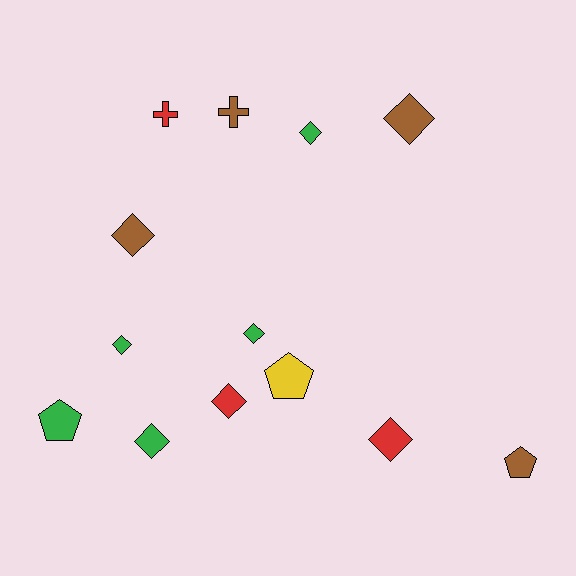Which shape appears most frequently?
Diamond, with 8 objects.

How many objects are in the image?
There are 13 objects.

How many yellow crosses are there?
There are no yellow crosses.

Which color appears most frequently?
Green, with 5 objects.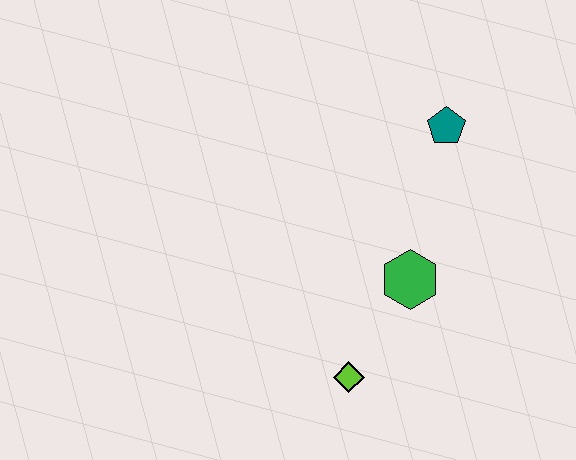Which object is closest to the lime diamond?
The green hexagon is closest to the lime diamond.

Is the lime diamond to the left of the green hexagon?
Yes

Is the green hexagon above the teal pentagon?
No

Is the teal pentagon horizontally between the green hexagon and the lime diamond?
No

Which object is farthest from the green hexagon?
The teal pentagon is farthest from the green hexagon.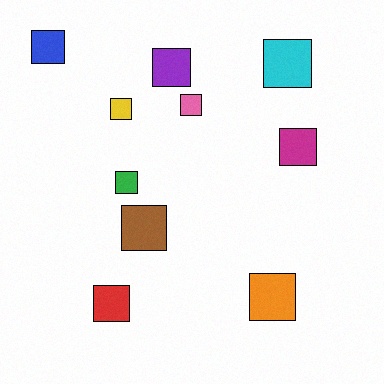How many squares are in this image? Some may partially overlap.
There are 10 squares.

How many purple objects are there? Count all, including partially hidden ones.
There is 1 purple object.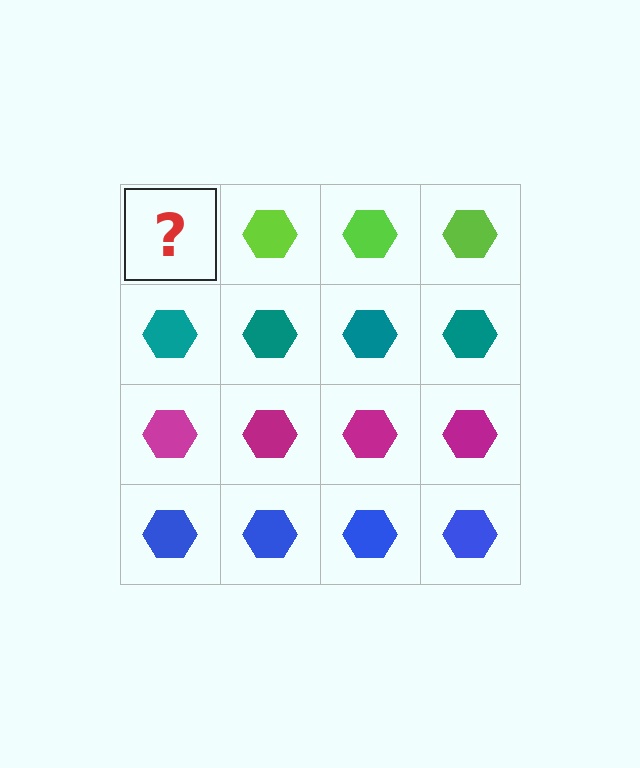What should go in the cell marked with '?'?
The missing cell should contain a lime hexagon.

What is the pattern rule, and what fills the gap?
The rule is that each row has a consistent color. The gap should be filled with a lime hexagon.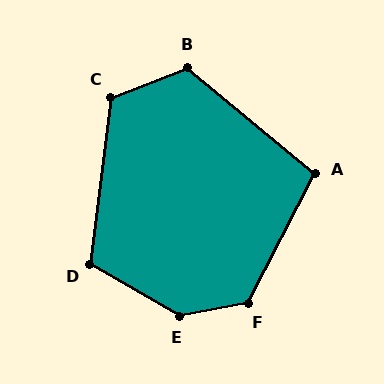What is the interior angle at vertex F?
Approximately 128 degrees (obtuse).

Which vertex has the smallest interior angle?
A, at approximately 102 degrees.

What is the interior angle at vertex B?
Approximately 119 degrees (obtuse).